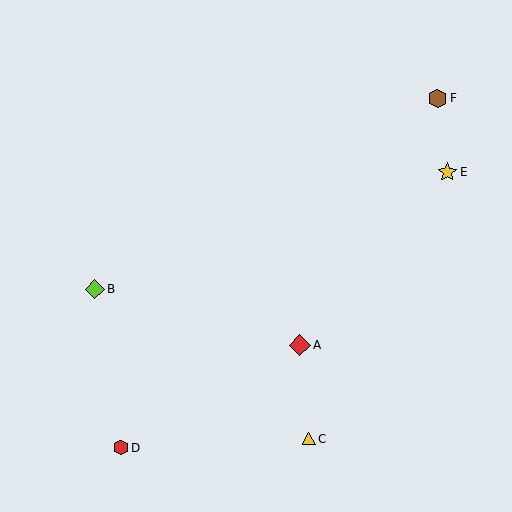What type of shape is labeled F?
Shape F is a brown hexagon.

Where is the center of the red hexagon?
The center of the red hexagon is at (121, 448).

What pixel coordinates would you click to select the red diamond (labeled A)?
Click at (300, 345) to select the red diamond A.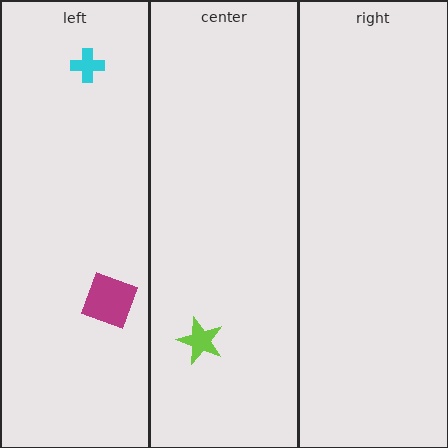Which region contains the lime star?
The center region.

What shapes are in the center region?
The lime star.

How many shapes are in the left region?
2.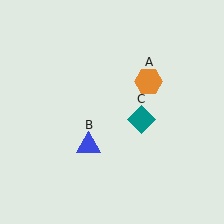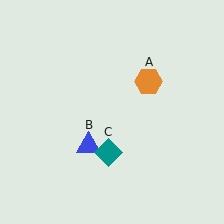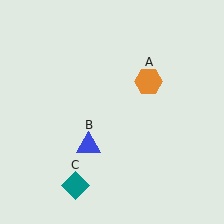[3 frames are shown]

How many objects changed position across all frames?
1 object changed position: teal diamond (object C).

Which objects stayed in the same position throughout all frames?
Orange hexagon (object A) and blue triangle (object B) remained stationary.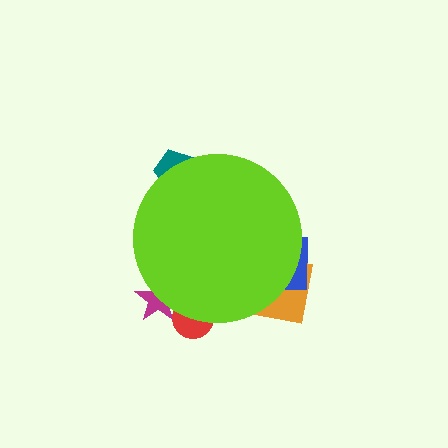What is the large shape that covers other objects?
A lime circle.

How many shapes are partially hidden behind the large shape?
5 shapes are partially hidden.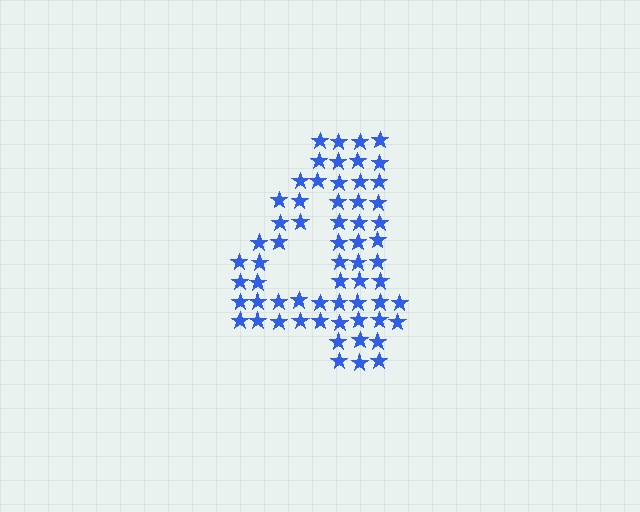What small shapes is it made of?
It is made of small stars.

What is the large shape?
The large shape is the digit 4.